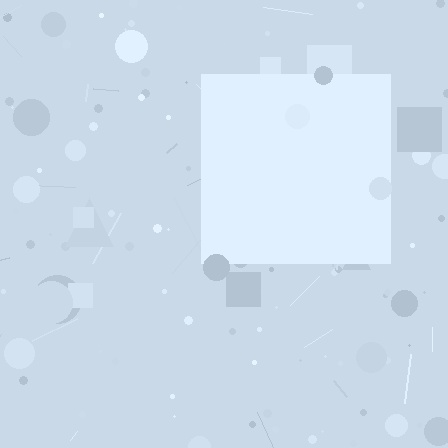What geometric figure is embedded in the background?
A square is embedded in the background.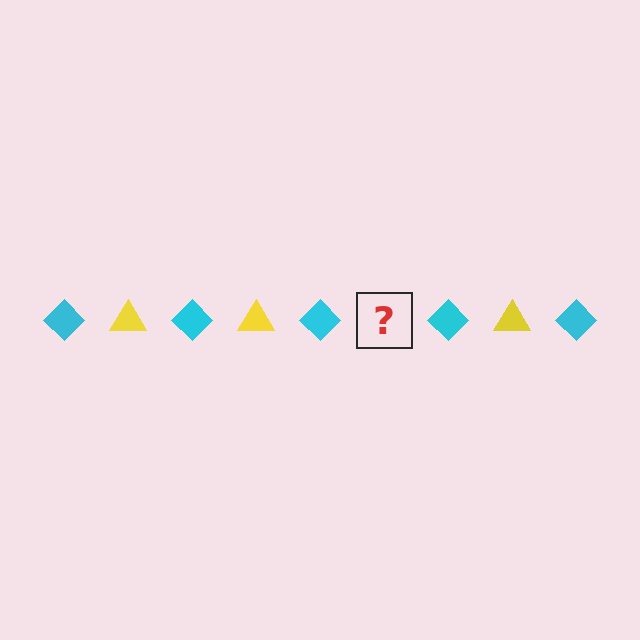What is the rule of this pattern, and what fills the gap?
The rule is that the pattern alternates between cyan diamond and yellow triangle. The gap should be filled with a yellow triangle.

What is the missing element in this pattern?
The missing element is a yellow triangle.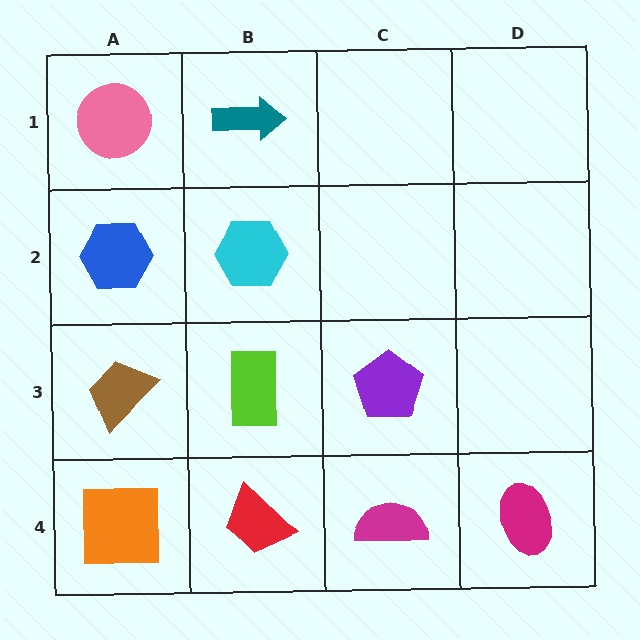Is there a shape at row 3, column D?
No, that cell is empty.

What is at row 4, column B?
A red trapezoid.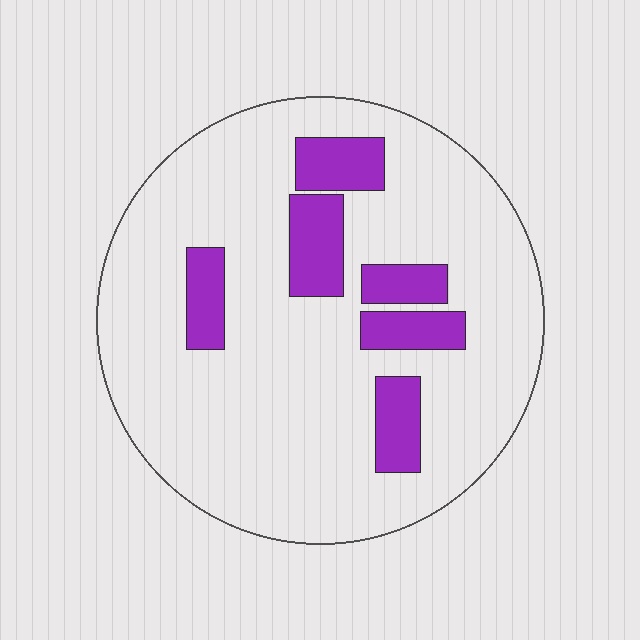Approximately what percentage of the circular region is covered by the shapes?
Approximately 15%.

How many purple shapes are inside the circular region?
6.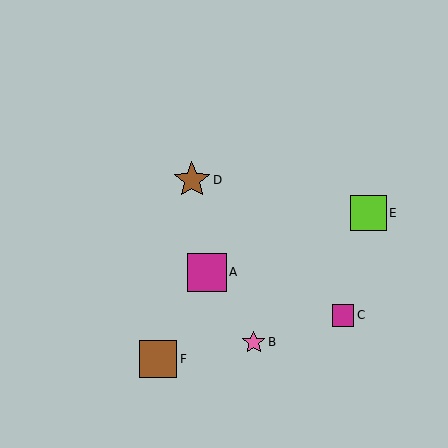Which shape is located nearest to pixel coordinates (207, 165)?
The brown star (labeled D) at (192, 180) is nearest to that location.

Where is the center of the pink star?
The center of the pink star is at (254, 342).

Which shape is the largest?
The magenta square (labeled A) is the largest.